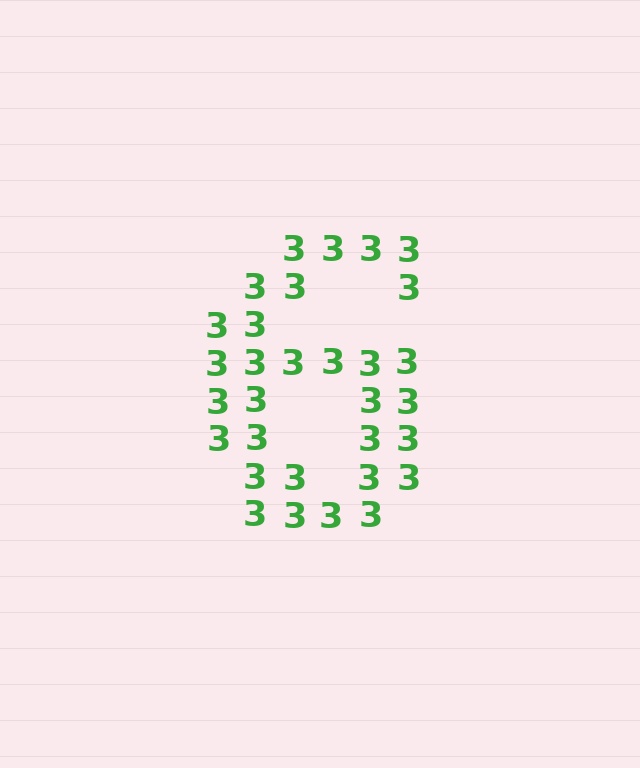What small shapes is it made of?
It is made of small digit 3's.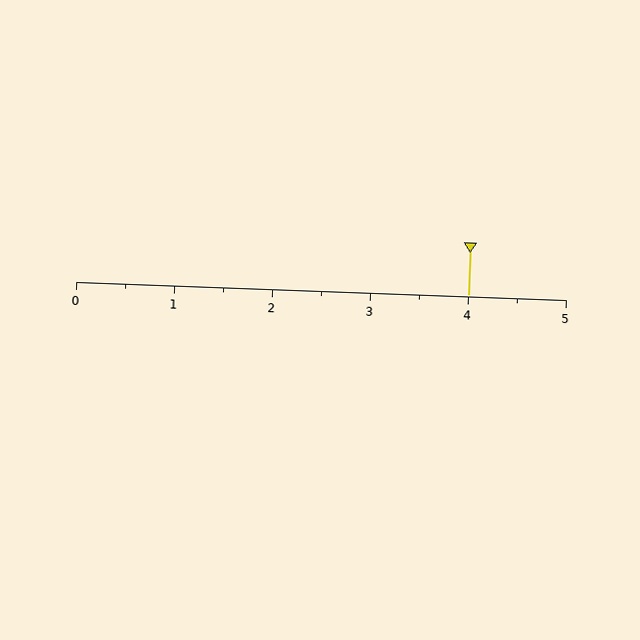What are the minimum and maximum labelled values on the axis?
The axis runs from 0 to 5.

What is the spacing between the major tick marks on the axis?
The major ticks are spaced 1 apart.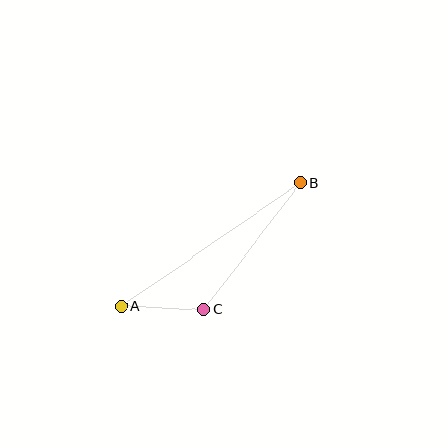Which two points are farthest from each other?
Points A and B are farthest from each other.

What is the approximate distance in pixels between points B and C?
The distance between B and C is approximately 159 pixels.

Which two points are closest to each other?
Points A and C are closest to each other.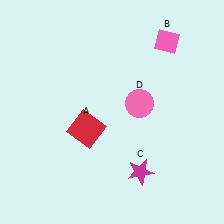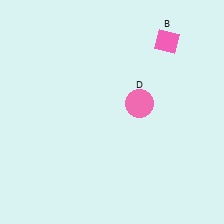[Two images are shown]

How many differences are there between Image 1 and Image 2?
There are 2 differences between the two images.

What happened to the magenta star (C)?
The magenta star (C) was removed in Image 2. It was in the bottom-right area of Image 1.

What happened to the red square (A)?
The red square (A) was removed in Image 2. It was in the bottom-left area of Image 1.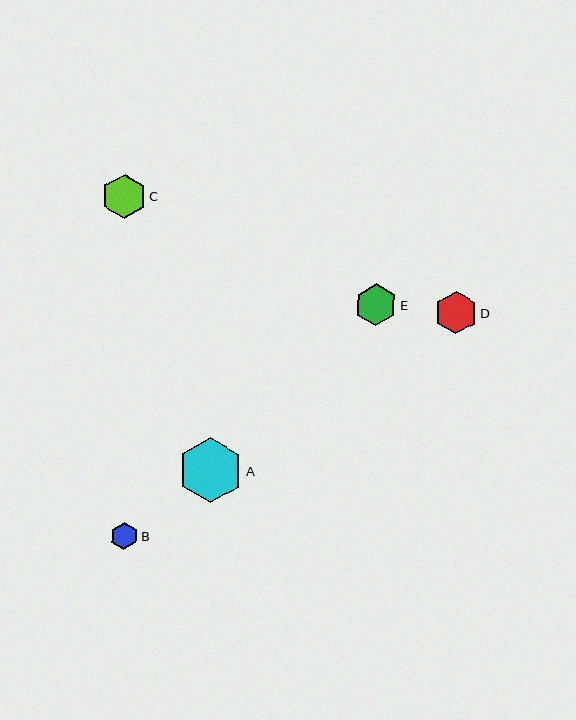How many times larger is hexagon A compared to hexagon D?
Hexagon A is approximately 1.5 times the size of hexagon D.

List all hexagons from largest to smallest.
From largest to smallest: A, C, D, E, B.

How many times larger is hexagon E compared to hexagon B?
Hexagon E is approximately 1.6 times the size of hexagon B.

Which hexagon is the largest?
Hexagon A is the largest with a size of approximately 65 pixels.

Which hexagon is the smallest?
Hexagon B is the smallest with a size of approximately 27 pixels.